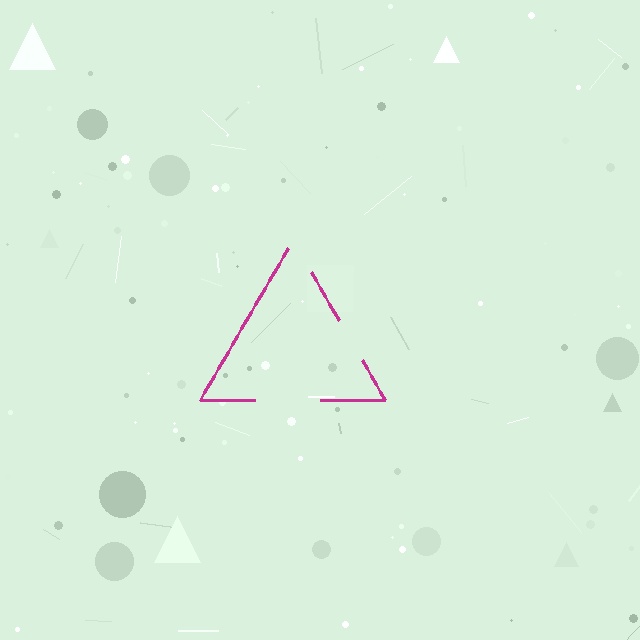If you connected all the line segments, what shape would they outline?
They would outline a triangle.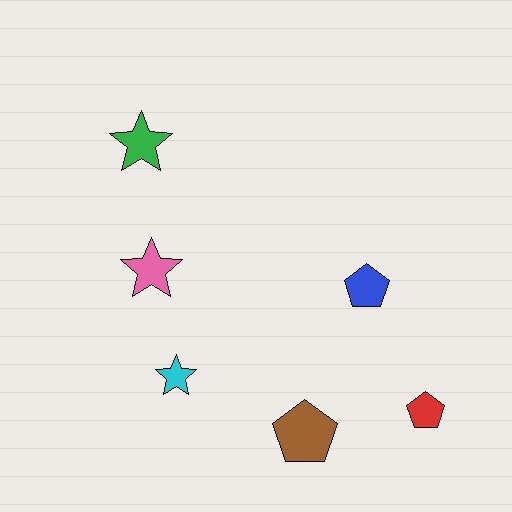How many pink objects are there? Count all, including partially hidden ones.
There is 1 pink object.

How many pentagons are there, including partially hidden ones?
There are 3 pentagons.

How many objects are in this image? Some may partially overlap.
There are 6 objects.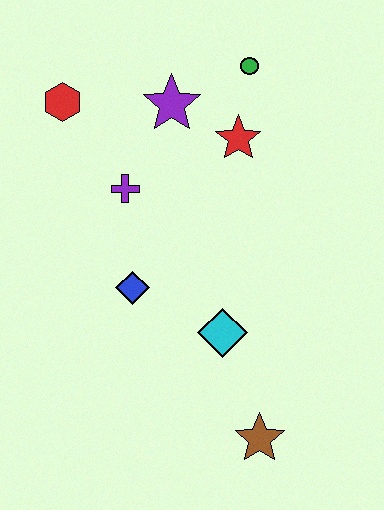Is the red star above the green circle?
No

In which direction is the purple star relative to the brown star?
The purple star is above the brown star.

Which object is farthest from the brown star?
The red hexagon is farthest from the brown star.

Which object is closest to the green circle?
The red star is closest to the green circle.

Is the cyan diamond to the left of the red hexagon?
No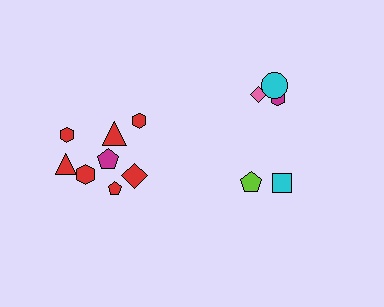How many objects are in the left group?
There are 8 objects.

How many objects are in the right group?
There are 5 objects.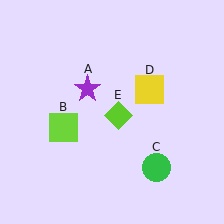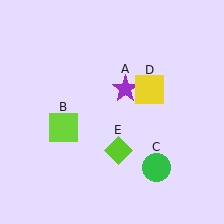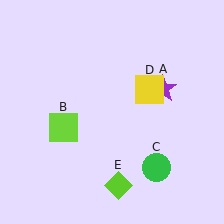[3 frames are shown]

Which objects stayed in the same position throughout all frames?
Lime square (object B) and green circle (object C) and yellow square (object D) remained stationary.